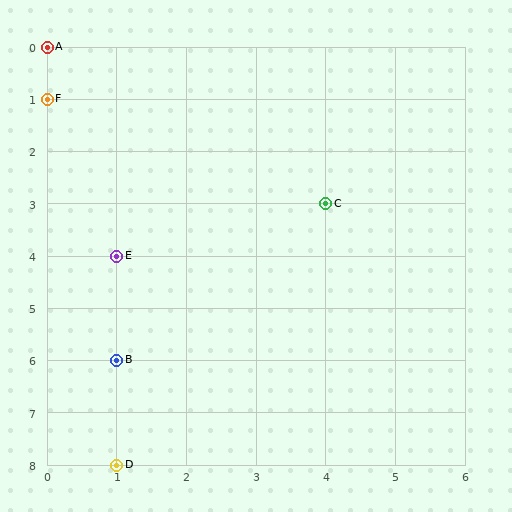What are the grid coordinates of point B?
Point B is at grid coordinates (1, 6).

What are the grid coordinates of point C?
Point C is at grid coordinates (4, 3).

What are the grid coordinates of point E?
Point E is at grid coordinates (1, 4).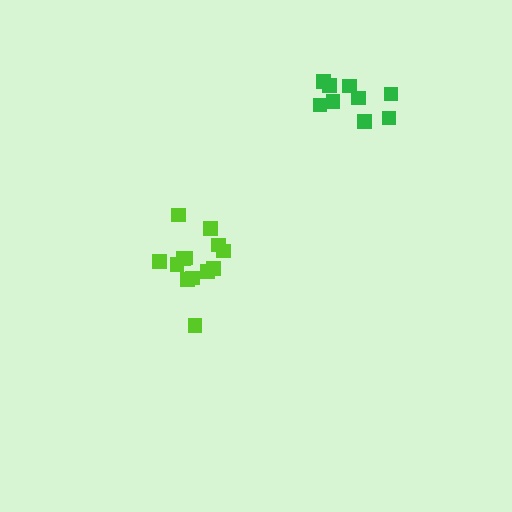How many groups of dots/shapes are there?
There are 2 groups.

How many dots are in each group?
Group 1: 9 dots, Group 2: 13 dots (22 total).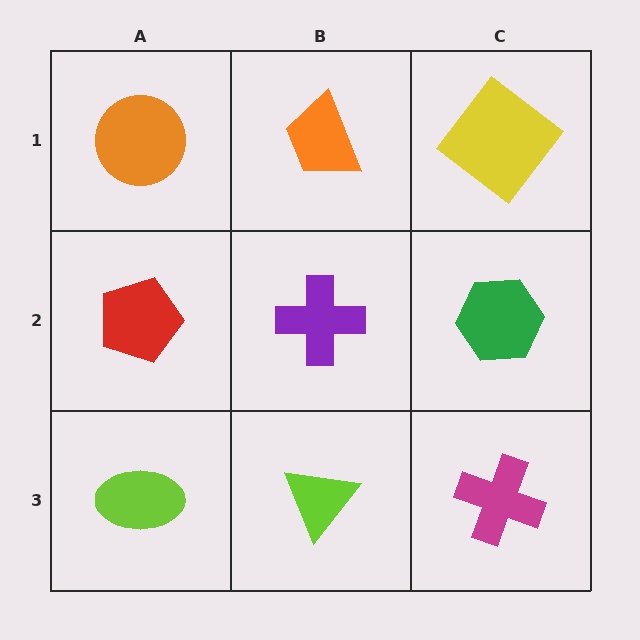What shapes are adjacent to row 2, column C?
A yellow diamond (row 1, column C), a magenta cross (row 3, column C), a purple cross (row 2, column B).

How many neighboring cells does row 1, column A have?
2.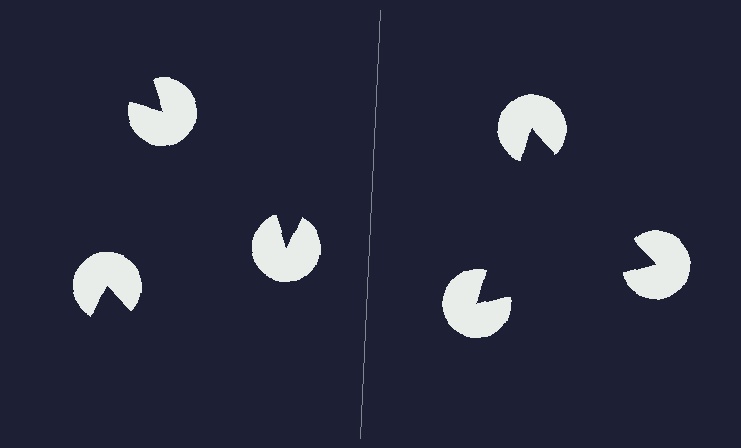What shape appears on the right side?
An illusory triangle.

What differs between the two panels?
The pac-man discs are positioned identically on both sides; only the wedge orientations differ. On the right they align to a triangle; on the left they are misaligned.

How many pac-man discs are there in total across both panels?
6 — 3 on each side.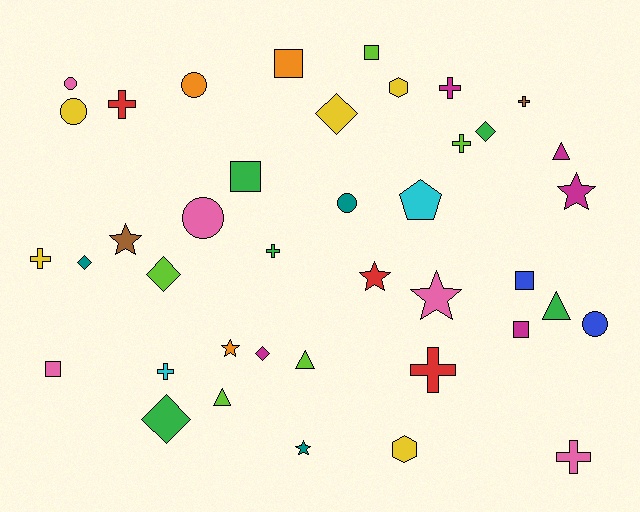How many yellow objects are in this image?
There are 5 yellow objects.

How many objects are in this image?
There are 40 objects.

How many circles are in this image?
There are 6 circles.